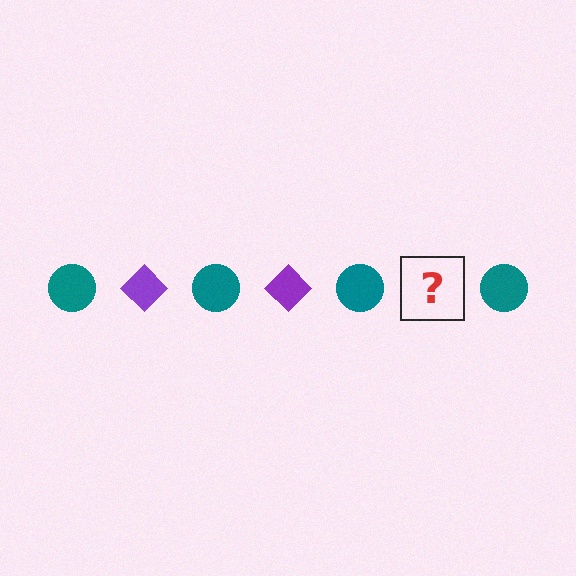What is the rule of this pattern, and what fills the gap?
The rule is that the pattern alternates between teal circle and purple diamond. The gap should be filled with a purple diamond.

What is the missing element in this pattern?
The missing element is a purple diamond.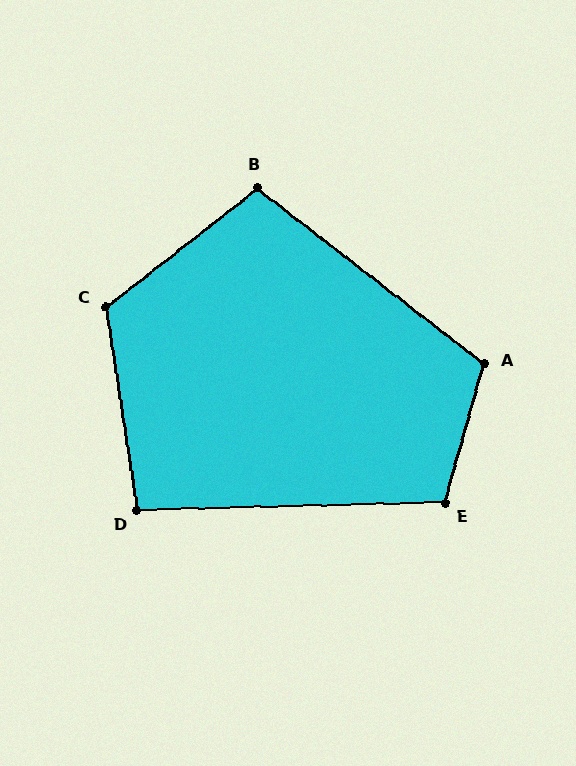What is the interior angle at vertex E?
Approximately 107 degrees (obtuse).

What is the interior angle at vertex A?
Approximately 112 degrees (obtuse).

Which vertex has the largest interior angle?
C, at approximately 119 degrees.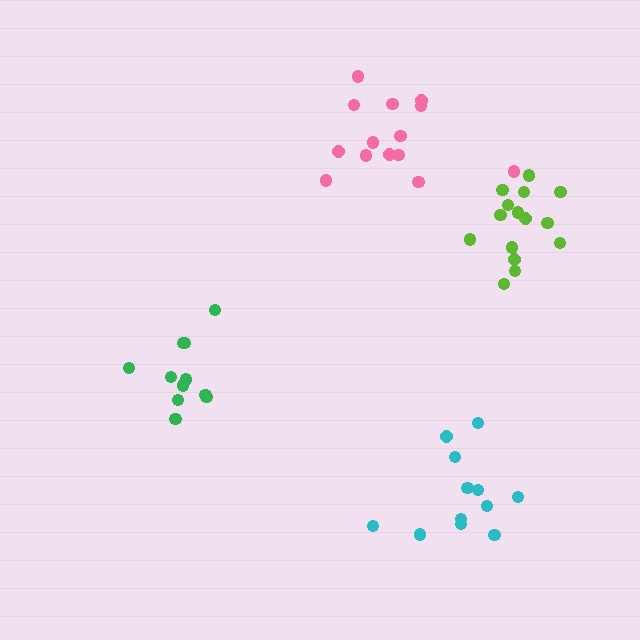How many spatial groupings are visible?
There are 4 spatial groupings.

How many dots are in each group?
Group 1: 14 dots, Group 2: 12 dots, Group 3: 15 dots, Group 4: 11 dots (52 total).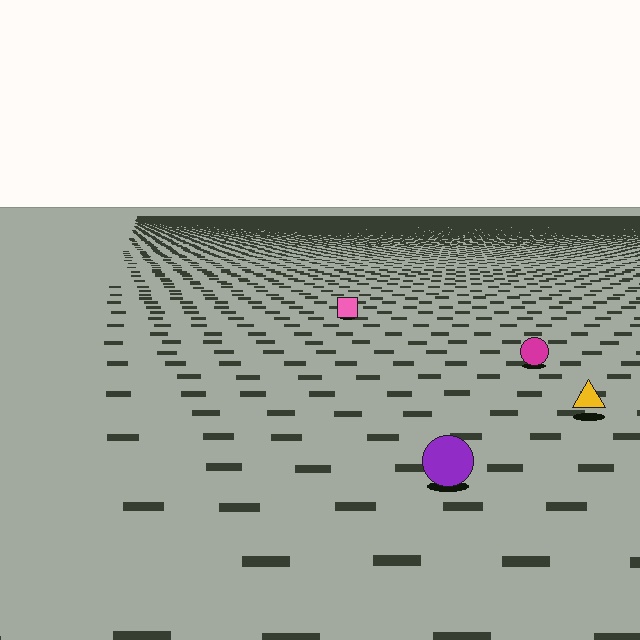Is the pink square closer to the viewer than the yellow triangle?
No. The yellow triangle is closer — you can tell from the texture gradient: the ground texture is coarser near it.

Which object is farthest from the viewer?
The pink square is farthest from the viewer. It appears smaller and the ground texture around it is denser.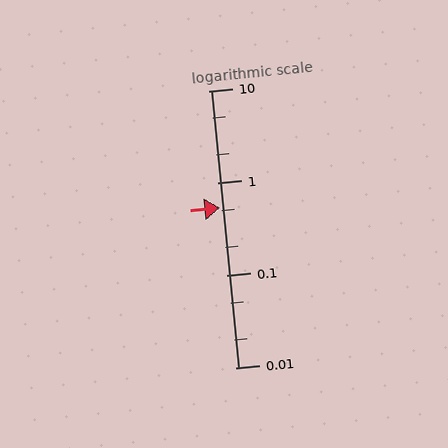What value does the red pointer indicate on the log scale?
The pointer indicates approximately 0.54.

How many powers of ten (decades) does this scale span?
The scale spans 3 decades, from 0.01 to 10.